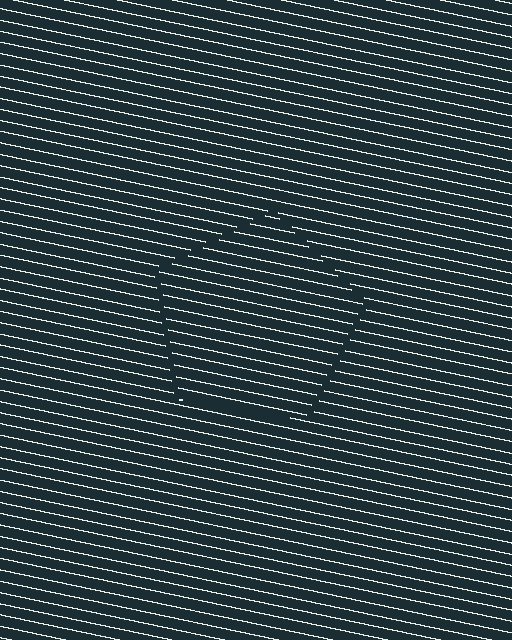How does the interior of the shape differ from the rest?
The interior of the shape contains the same grating, shifted by half a period — the contour is defined by the phase discontinuity where line-ends from the inner and outer gratings abut.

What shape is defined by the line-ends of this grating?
An illusory pentagon. The interior of the shape contains the same grating, shifted by half a period — the contour is defined by the phase discontinuity where line-ends from the inner and outer gratings abut.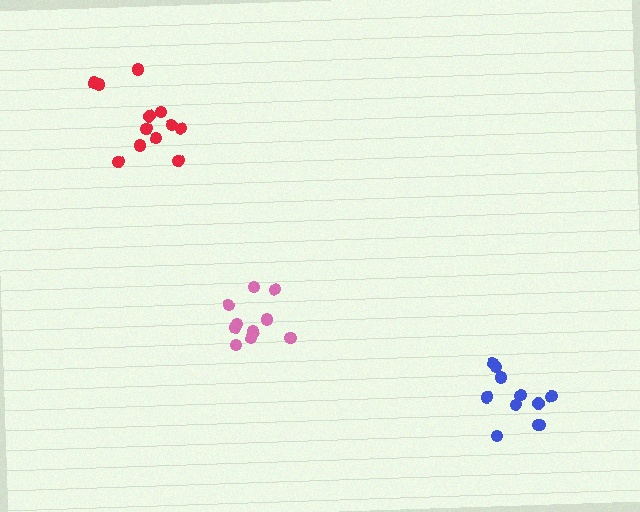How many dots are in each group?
Group 1: 11 dots, Group 2: 12 dots, Group 3: 10 dots (33 total).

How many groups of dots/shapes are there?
There are 3 groups.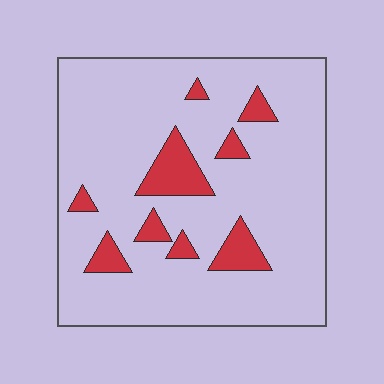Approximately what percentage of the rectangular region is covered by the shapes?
Approximately 15%.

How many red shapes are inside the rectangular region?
9.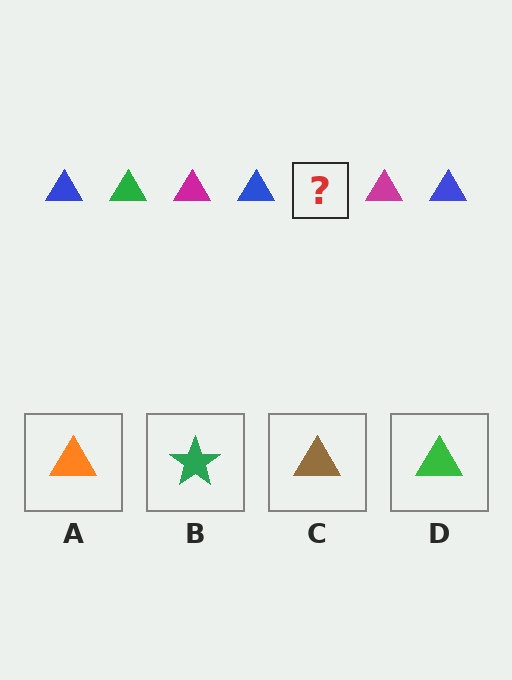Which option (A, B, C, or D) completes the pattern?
D.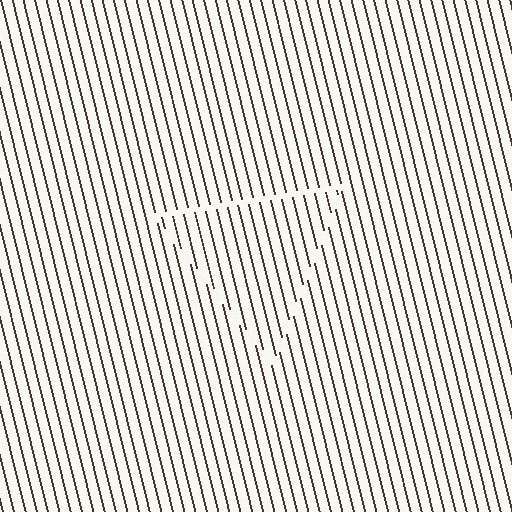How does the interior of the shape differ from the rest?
The interior of the shape contains the same grating, shifted by half a period — the contour is defined by the phase discontinuity where line-ends from the inner and outer gratings abut.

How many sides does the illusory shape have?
3 sides — the line-ends trace a triangle.